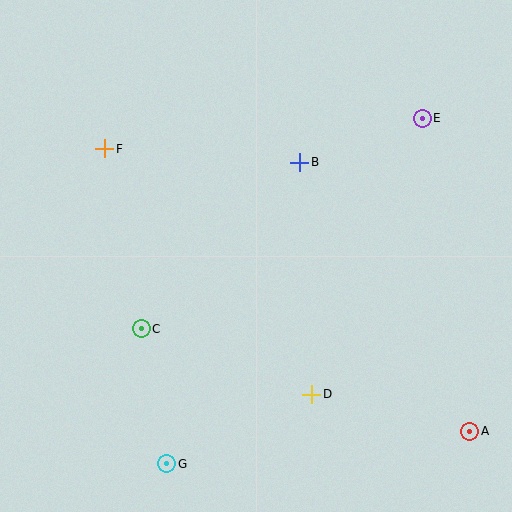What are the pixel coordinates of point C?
Point C is at (141, 329).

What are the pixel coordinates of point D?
Point D is at (312, 394).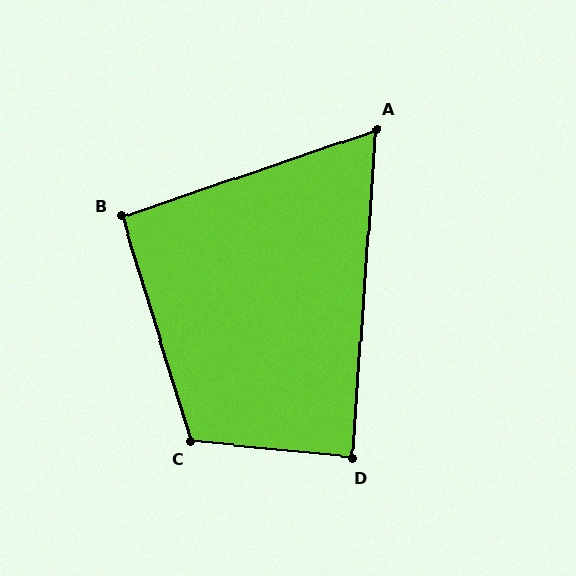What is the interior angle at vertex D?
Approximately 88 degrees (approximately right).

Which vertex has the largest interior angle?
C, at approximately 113 degrees.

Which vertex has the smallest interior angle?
A, at approximately 67 degrees.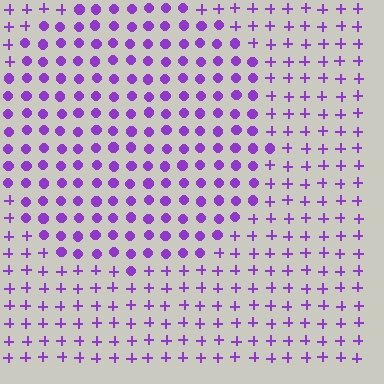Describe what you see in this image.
The image is filled with small purple elements arranged in a uniform grid. A circle-shaped region contains circles, while the surrounding area contains plus signs. The boundary is defined purely by the change in element shape.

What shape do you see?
I see a circle.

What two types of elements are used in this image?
The image uses circles inside the circle region and plus signs outside it.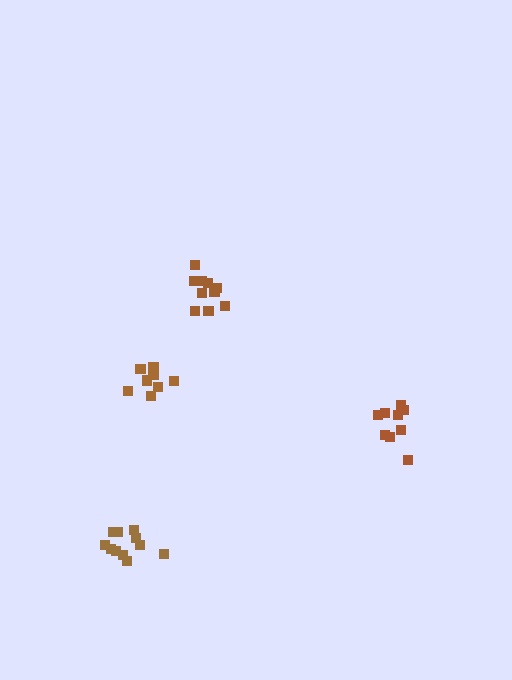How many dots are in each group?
Group 1: 11 dots, Group 2: 11 dots, Group 3: 9 dots, Group 4: 9 dots (40 total).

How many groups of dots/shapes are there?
There are 4 groups.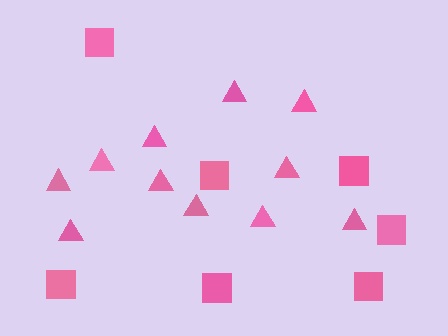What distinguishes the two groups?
There are 2 groups: one group of triangles (11) and one group of squares (7).